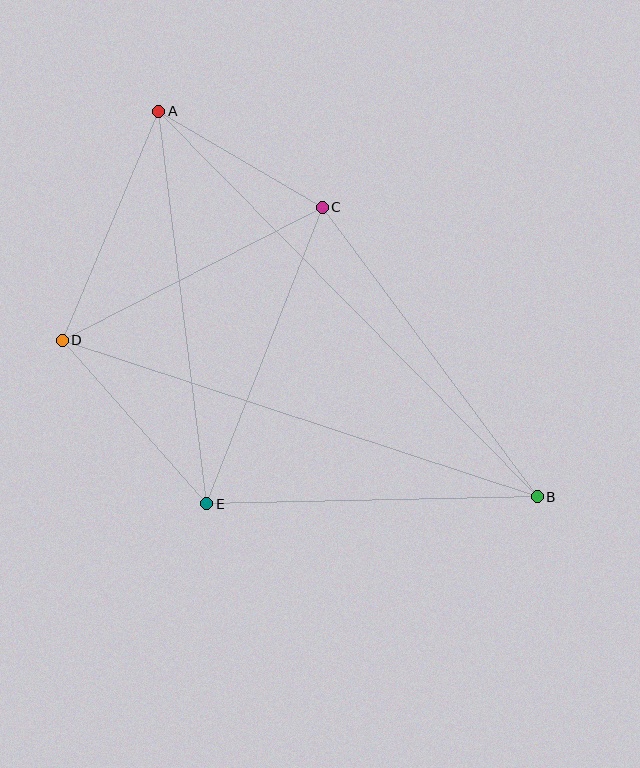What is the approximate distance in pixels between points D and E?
The distance between D and E is approximately 218 pixels.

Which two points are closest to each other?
Points A and C are closest to each other.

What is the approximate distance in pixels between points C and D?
The distance between C and D is approximately 292 pixels.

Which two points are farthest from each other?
Points A and B are farthest from each other.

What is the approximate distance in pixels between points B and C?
The distance between B and C is approximately 361 pixels.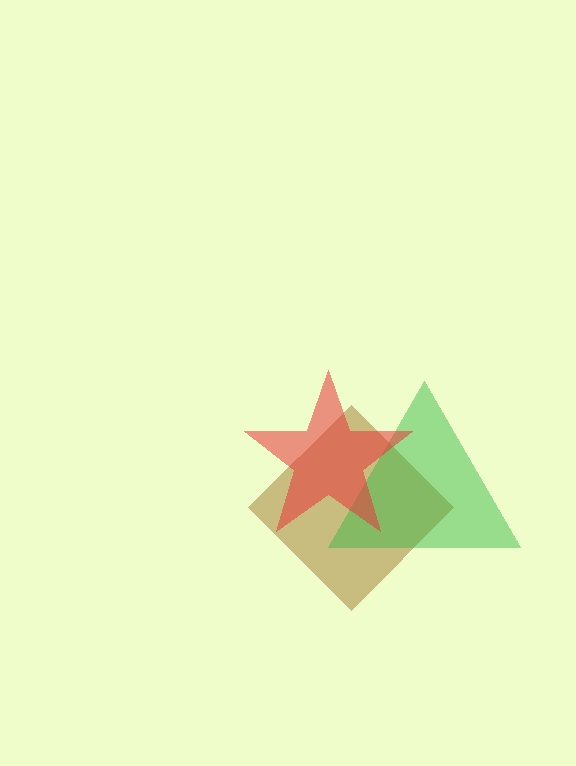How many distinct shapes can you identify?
There are 3 distinct shapes: a brown diamond, a green triangle, a red star.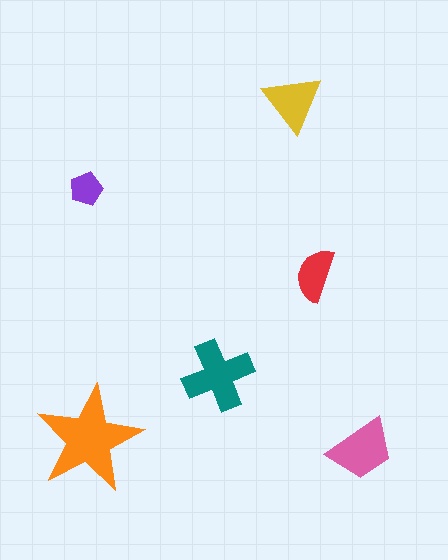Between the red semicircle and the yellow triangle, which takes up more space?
The yellow triangle.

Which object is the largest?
The orange star.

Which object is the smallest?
The purple pentagon.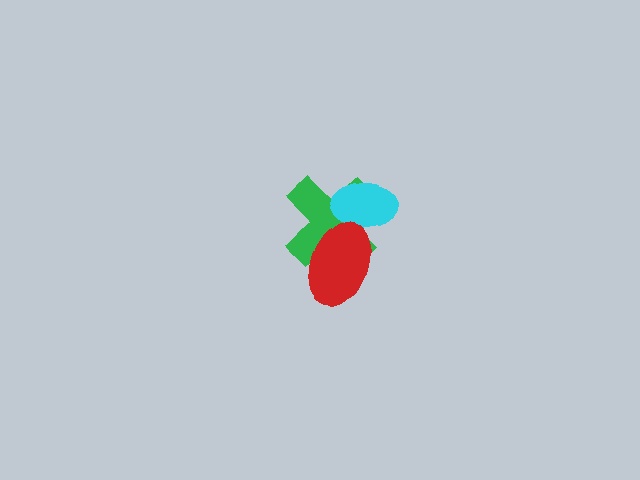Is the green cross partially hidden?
Yes, it is partially covered by another shape.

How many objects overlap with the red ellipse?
2 objects overlap with the red ellipse.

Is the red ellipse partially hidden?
No, no other shape covers it.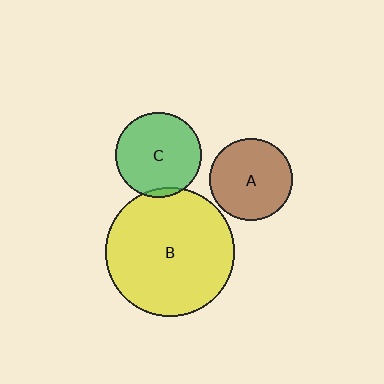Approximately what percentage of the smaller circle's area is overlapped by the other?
Approximately 5%.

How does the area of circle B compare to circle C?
Approximately 2.3 times.